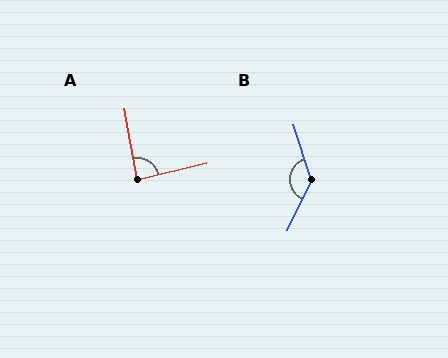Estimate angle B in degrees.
Approximately 136 degrees.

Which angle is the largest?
B, at approximately 136 degrees.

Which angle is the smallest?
A, at approximately 87 degrees.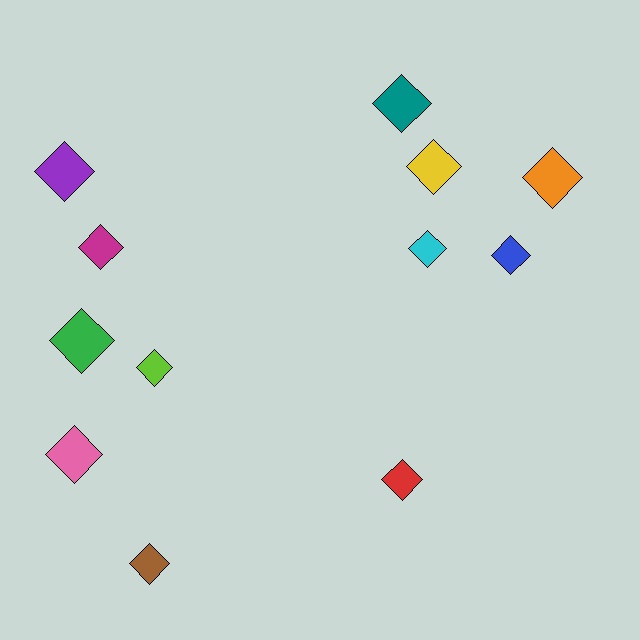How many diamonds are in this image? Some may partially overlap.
There are 12 diamonds.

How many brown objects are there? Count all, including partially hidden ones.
There is 1 brown object.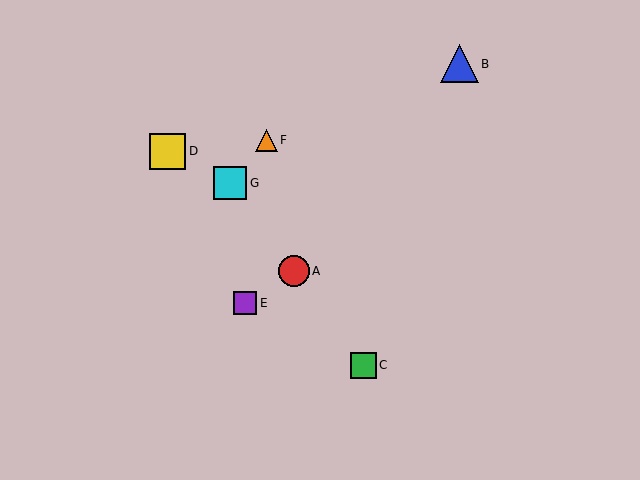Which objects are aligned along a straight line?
Objects A, C, G are aligned along a straight line.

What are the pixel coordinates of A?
Object A is at (294, 271).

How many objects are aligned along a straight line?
3 objects (A, C, G) are aligned along a straight line.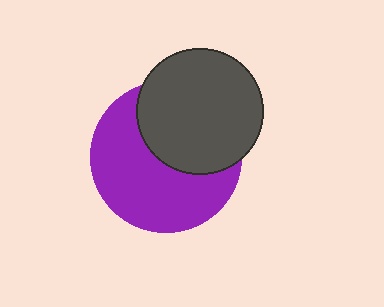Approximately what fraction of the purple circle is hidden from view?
Roughly 42% of the purple circle is hidden behind the dark gray circle.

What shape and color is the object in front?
The object in front is a dark gray circle.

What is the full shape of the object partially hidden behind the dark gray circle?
The partially hidden object is a purple circle.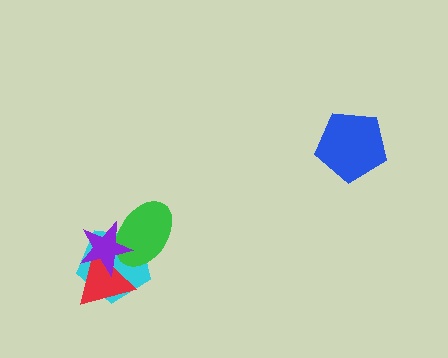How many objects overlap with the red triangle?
3 objects overlap with the red triangle.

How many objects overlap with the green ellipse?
3 objects overlap with the green ellipse.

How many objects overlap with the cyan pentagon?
3 objects overlap with the cyan pentagon.